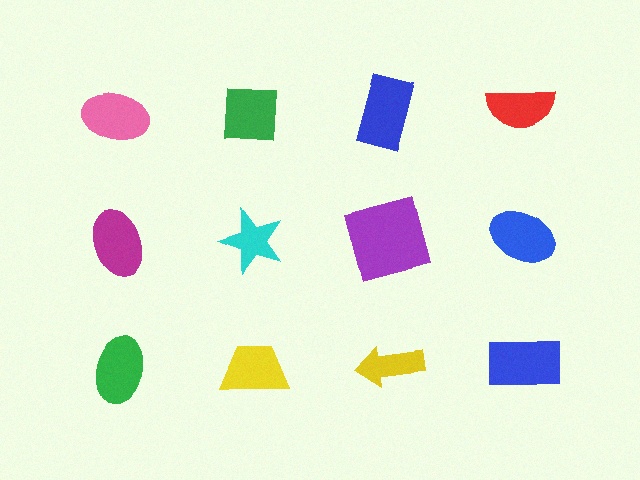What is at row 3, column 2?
A yellow trapezoid.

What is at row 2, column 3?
A purple square.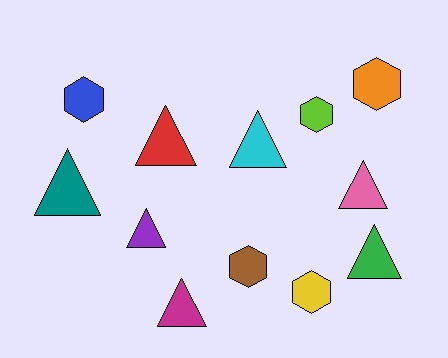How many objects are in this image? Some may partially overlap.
There are 12 objects.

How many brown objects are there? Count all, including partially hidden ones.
There is 1 brown object.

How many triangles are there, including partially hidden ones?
There are 7 triangles.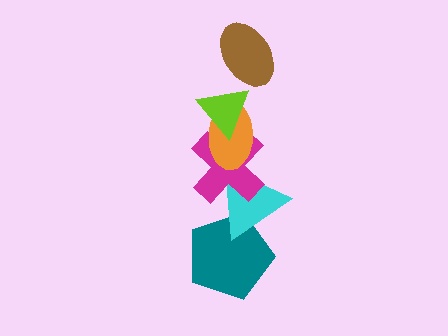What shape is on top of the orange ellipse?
The lime triangle is on top of the orange ellipse.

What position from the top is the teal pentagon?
The teal pentagon is 6th from the top.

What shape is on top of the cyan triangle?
The magenta cross is on top of the cyan triangle.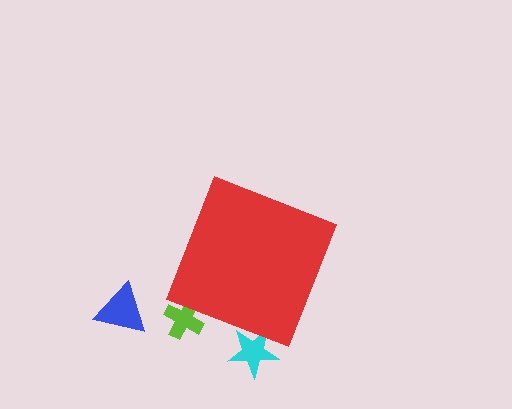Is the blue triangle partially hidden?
No, the blue triangle is fully visible.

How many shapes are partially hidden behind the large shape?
2 shapes are partially hidden.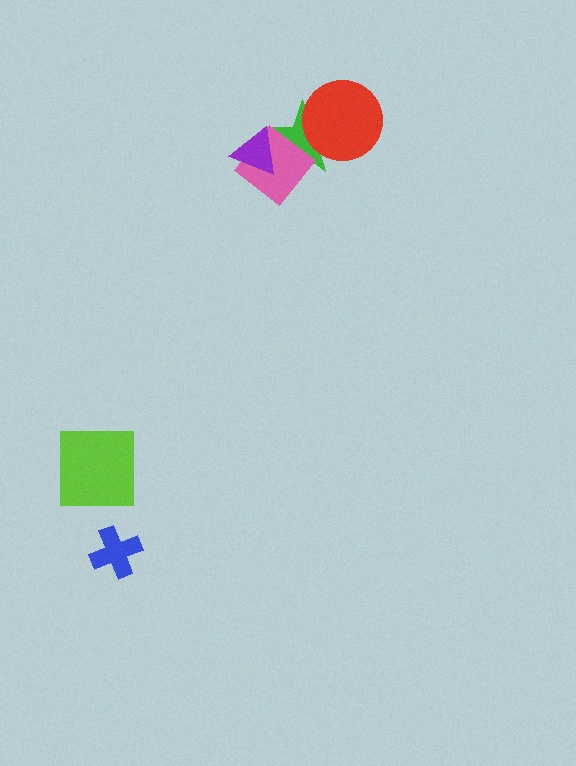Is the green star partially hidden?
Yes, it is partially covered by another shape.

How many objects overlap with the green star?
3 objects overlap with the green star.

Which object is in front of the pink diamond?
The purple triangle is in front of the pink diamond.